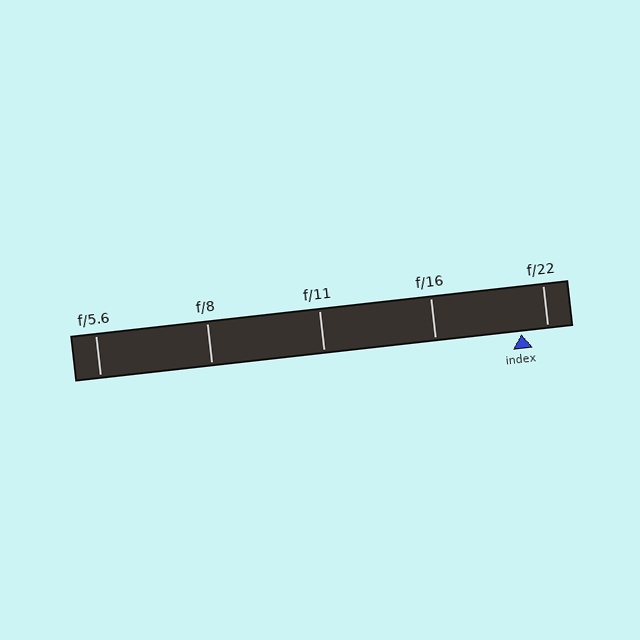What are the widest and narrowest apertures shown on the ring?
The widest aperture shown is f/5.6 and the narrowest is f/22.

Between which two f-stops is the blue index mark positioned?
The index mark is between f/16 and f/22.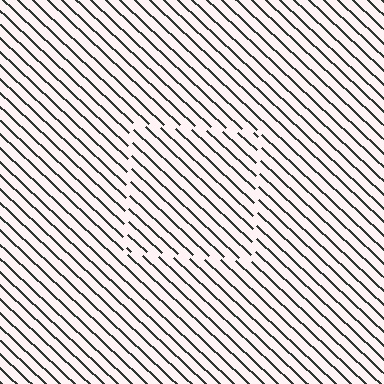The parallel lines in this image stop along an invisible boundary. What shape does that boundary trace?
An illusory square. The interior of the shape contains the same grating, shifted by half a period — the contour is defined by the phase discontinuity where line-ends from the inner and outer gratings abut.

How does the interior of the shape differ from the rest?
The interior of the shape contains the same grating, shifted by half a period — the contour is defined by the phase discontinuity where line-ends from the inner and outer gratings abut.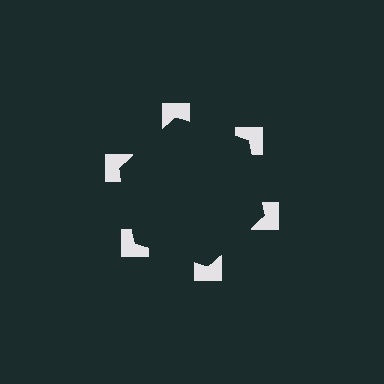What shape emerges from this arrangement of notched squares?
An illusory hexagon — its edges are inferred from the aligned wedge cuts in the notched squares, not physically drawn.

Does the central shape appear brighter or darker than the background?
It typically appears slightly darker than the background, even though no actual brightness change is drawn.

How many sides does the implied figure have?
6 sides.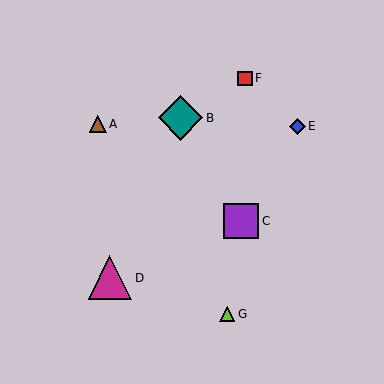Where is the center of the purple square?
The center of the purple square is at (241, 221).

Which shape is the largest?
The teal diamond (labeled B) is the largest.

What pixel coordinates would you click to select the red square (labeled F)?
Click at (245, 78) to select the red square F.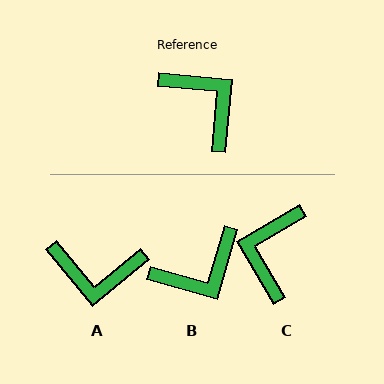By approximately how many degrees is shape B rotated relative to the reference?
Approximately 101 degrees clockwise.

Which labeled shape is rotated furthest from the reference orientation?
A, about 135 degrees away.